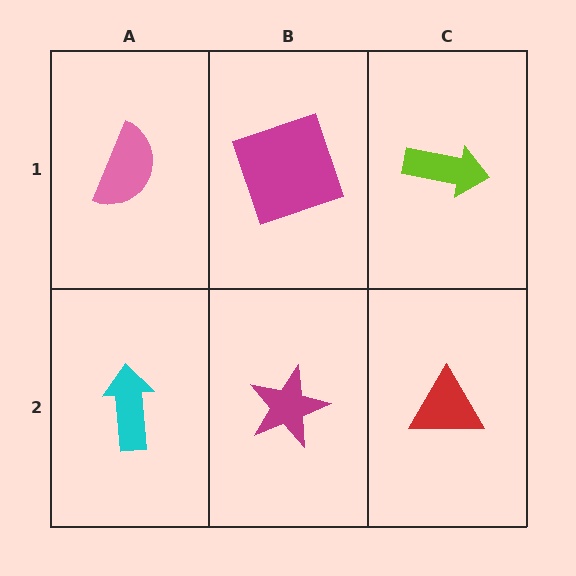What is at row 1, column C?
A lime arrow.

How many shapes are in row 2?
3 shapes.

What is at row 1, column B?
A magenta square.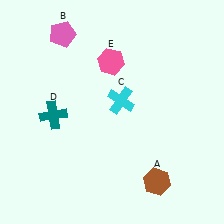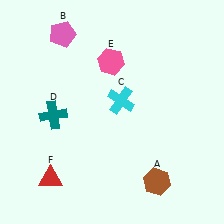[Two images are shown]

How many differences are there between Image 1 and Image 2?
There is 1 difference between the two images.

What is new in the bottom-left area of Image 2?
A red triangle (F) was added in the bottom-left area of Image 2.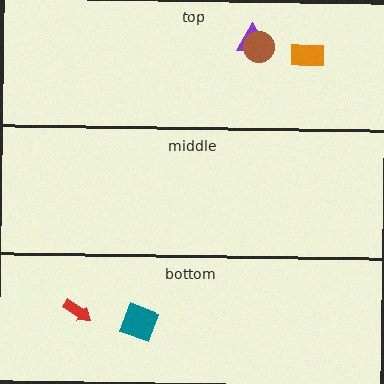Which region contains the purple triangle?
The top region.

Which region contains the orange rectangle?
The top region.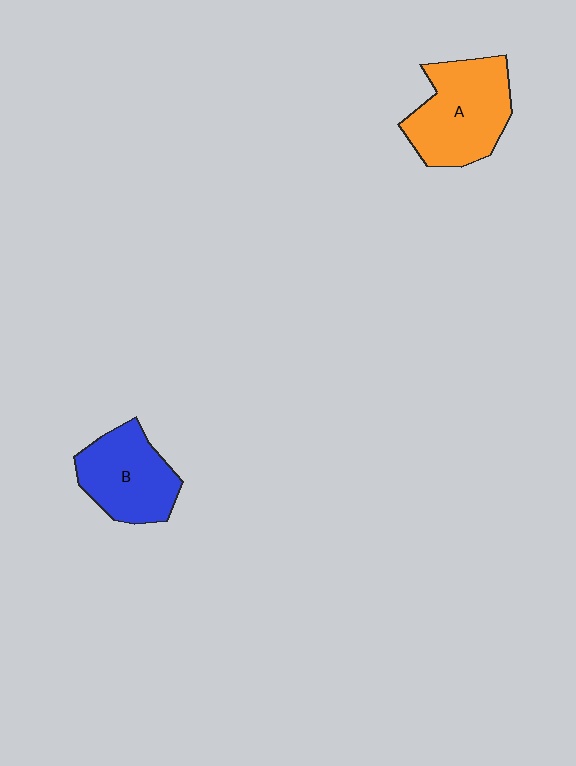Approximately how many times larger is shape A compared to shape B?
Approximately 1.2 times.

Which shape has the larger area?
Shape A (orange).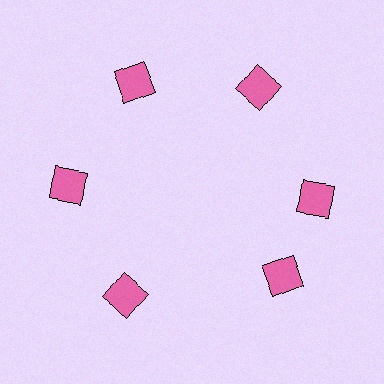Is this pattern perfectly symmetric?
No. The 6 pink squares are arranged in a ring, but one element near the 5 o'clock position is rotated out of alignment along the ring, breaking the 6-fold rotational symmetry.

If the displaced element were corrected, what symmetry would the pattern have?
It would have 6-fold rotational symmetry — the pattern would map onto itself every 60 degrees.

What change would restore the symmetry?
The symmetry would be restored by rotating it back into even spacing with its neighbors so that all 6 squares sit at equal angles and equal distance from the center.